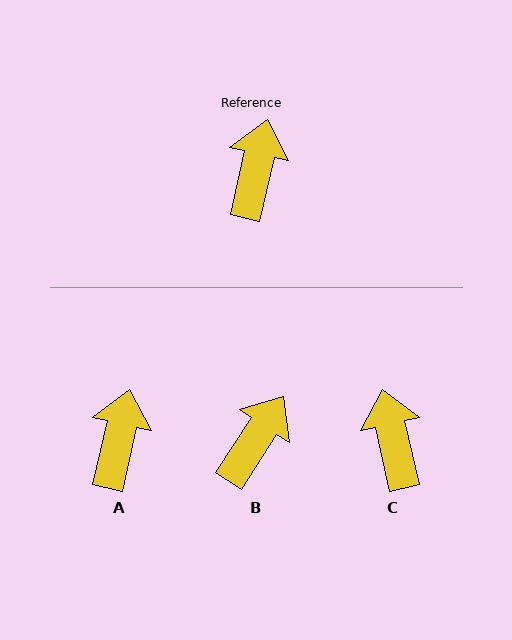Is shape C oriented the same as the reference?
No, it is off by about 26 degrees.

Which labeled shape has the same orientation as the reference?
A.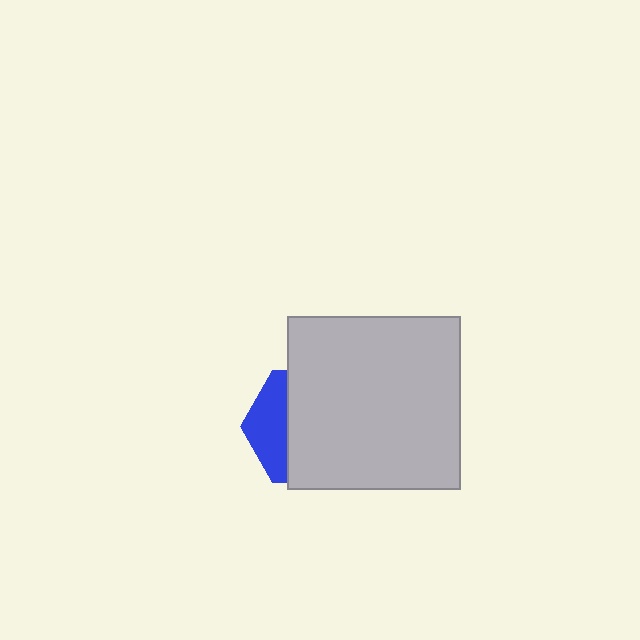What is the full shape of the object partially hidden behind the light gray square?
The partially hidden object is a blue hexagon.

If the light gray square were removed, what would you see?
You would see the complete blue hexagon.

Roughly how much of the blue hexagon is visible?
A small part of it is visible (roughly 32%).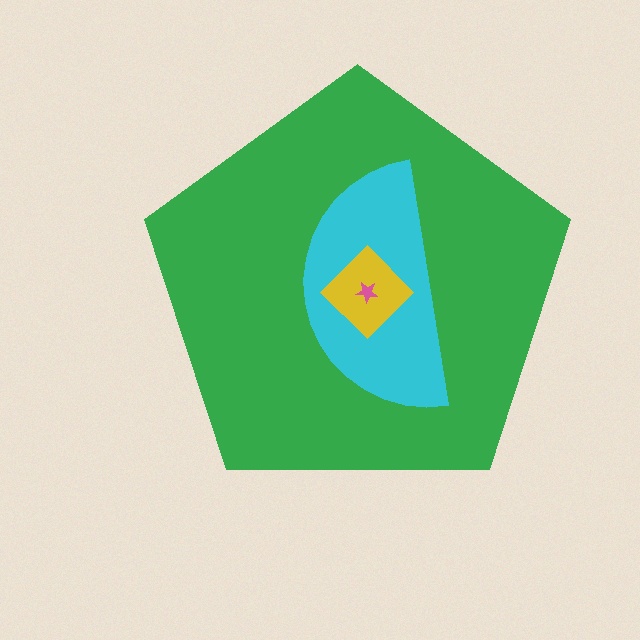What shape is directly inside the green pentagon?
The cyan semicircle.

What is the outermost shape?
The green pentagon.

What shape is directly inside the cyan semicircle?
The yellow diamond.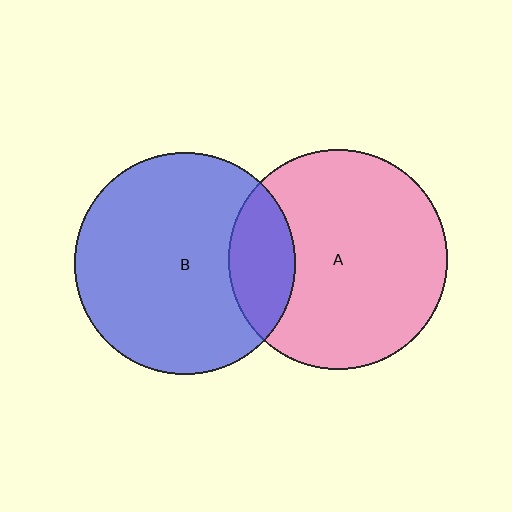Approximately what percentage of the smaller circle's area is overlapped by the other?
Approximately 20%.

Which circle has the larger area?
Circle B (blue).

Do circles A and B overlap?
Yes.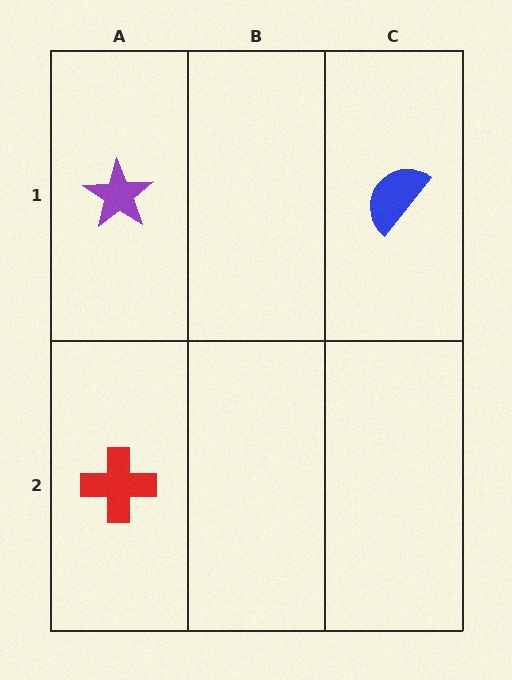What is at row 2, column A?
A red cross.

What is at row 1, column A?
A purple star.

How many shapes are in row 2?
1 shape.